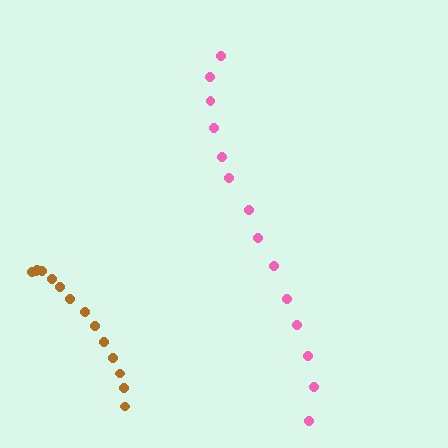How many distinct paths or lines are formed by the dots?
There are 2 distinct paths.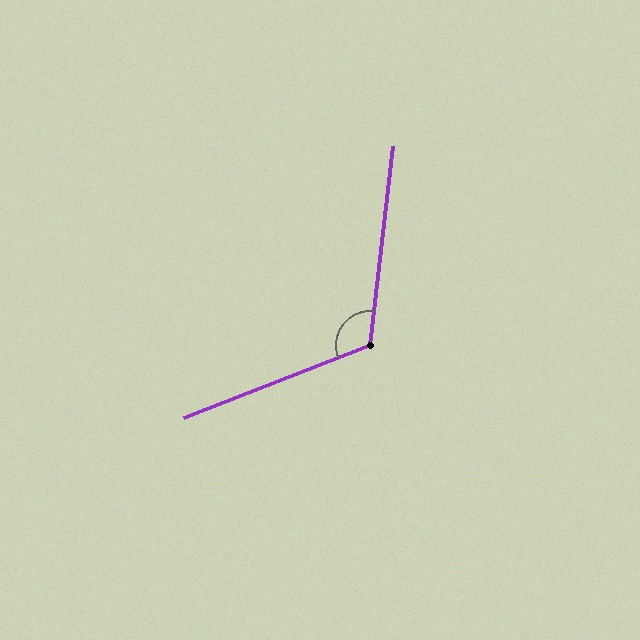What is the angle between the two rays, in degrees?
Approximately 118 degrees.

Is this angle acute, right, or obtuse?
It is obtuse.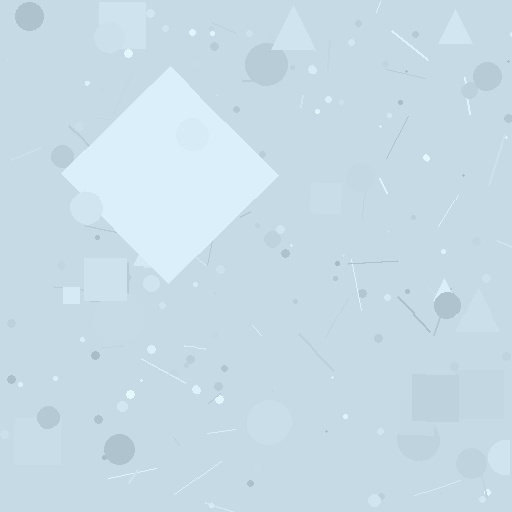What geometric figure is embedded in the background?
A diamond is embedded in the background.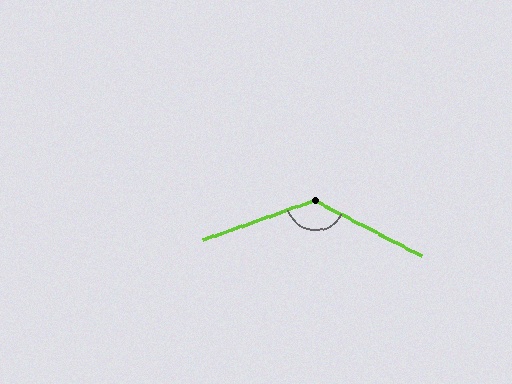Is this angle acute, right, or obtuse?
It is obtuse.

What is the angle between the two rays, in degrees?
Approximately 134 degrees.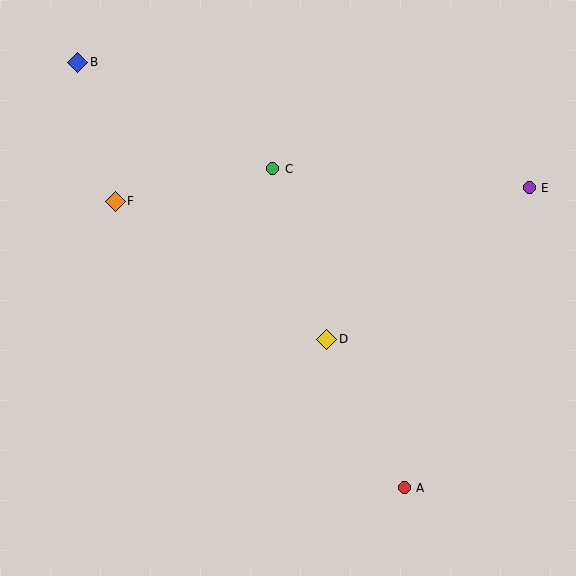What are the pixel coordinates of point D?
Point D is at (327, 339).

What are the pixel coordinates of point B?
Point B is at (78, 62).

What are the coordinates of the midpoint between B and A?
The midpoint between B and A is at (241, 275).